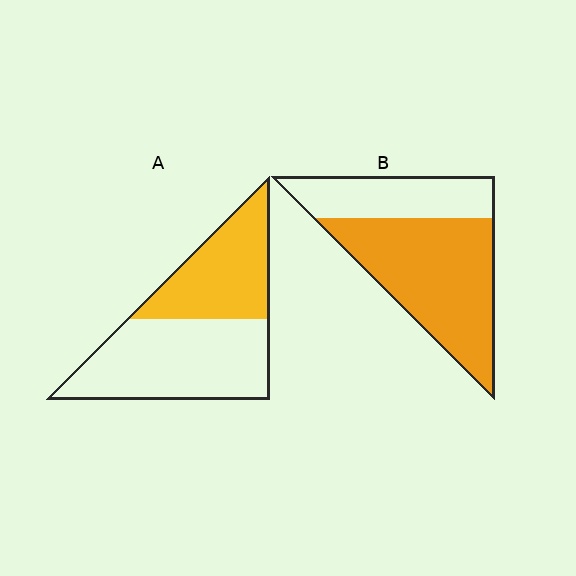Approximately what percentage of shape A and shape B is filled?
A is approximately 40% and B is approximately 65%.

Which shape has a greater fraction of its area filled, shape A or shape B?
Shape B.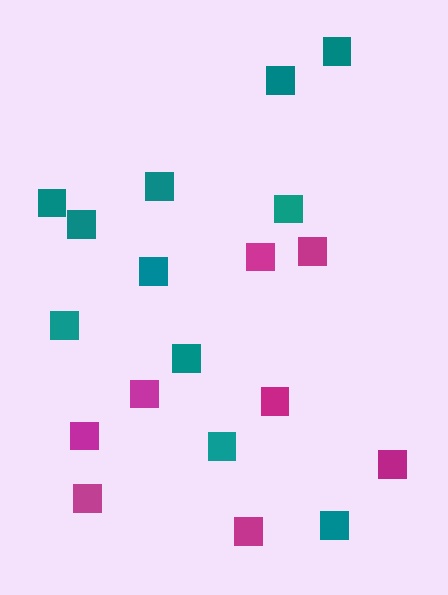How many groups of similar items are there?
There are 2 groups: one group of magenta squares (8) and one group of teal squares (11).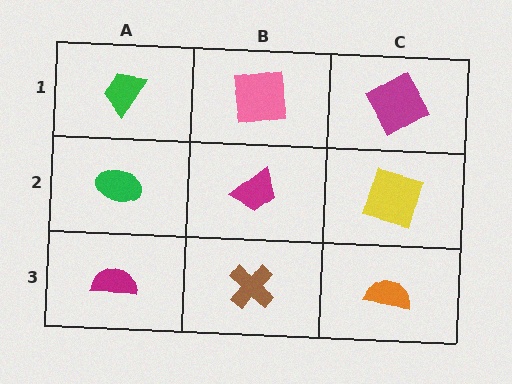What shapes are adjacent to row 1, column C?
A yellow square (row 2, column C), a pink square (row 1, column B).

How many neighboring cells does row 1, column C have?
2.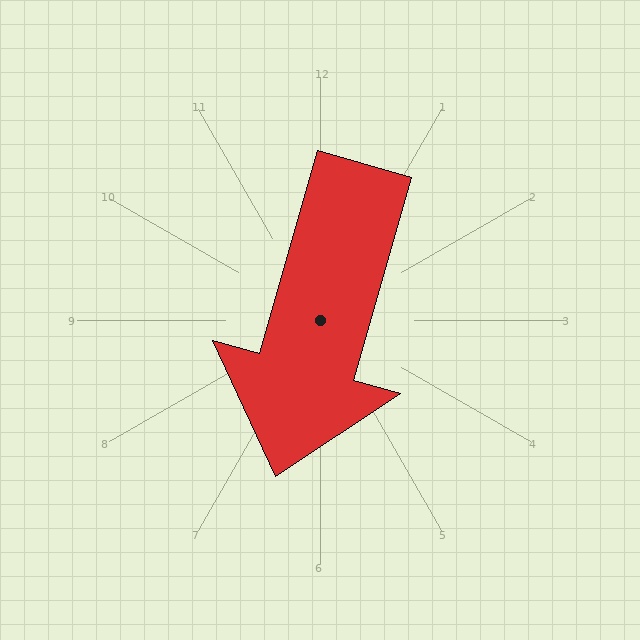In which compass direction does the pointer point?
South.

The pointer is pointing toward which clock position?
Roughly 7 o'clock.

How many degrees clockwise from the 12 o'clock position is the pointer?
Approximately 196 degrees.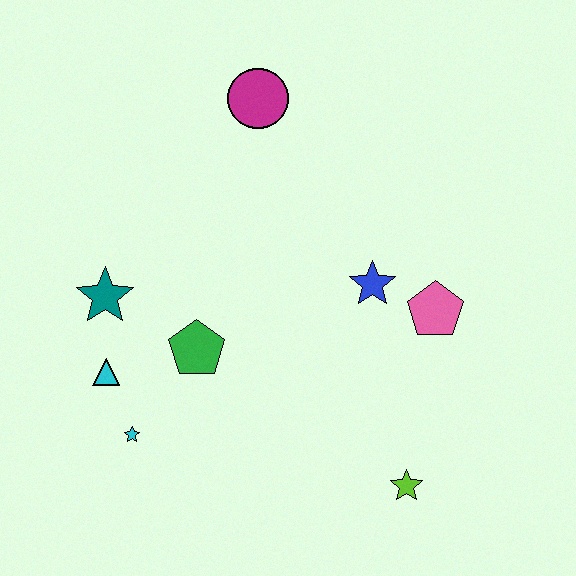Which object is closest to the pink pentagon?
The blue star is closest to the pink pentagon.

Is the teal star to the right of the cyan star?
No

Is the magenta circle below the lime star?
No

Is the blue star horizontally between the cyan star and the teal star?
No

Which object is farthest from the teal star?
The lime star is farthest from the teal star.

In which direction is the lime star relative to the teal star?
The lime star is to the right of the teal star.